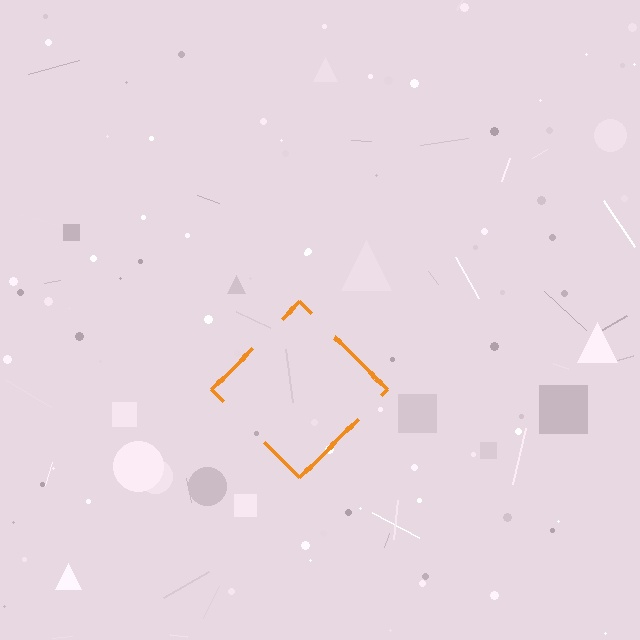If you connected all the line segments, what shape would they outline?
They would outline a diamond.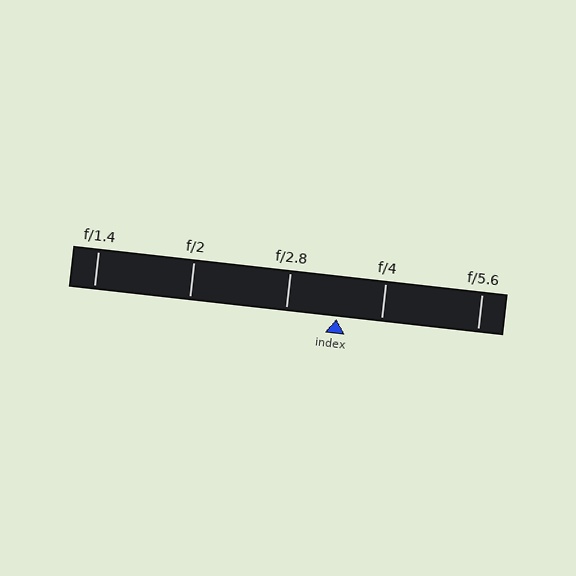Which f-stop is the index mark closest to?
The index mark is closest to f/4.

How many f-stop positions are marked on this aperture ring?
There are 5 f-stop positions marked.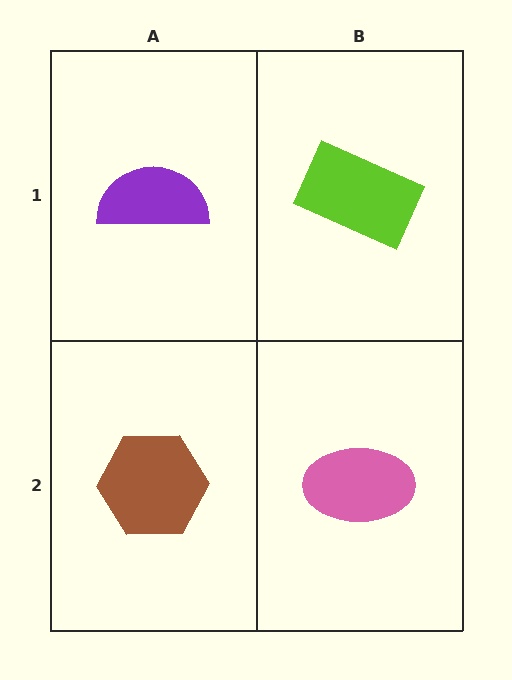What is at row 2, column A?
A brown hexagon.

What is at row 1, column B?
A lime rectangle.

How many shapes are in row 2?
2 shapes.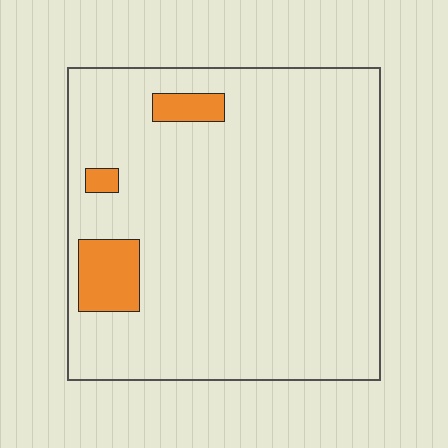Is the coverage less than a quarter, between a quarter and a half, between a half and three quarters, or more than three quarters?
Less than a quarter.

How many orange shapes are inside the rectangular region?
3.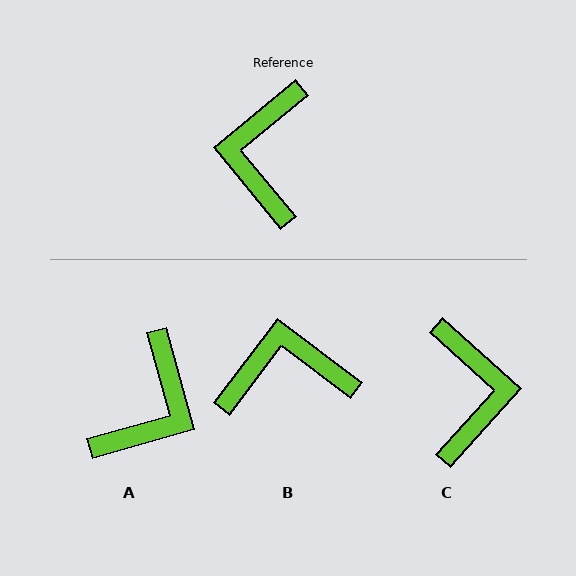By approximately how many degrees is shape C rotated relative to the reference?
Approximately 171 degrees clockwise.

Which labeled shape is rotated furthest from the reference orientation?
C, about 171 degrees away.